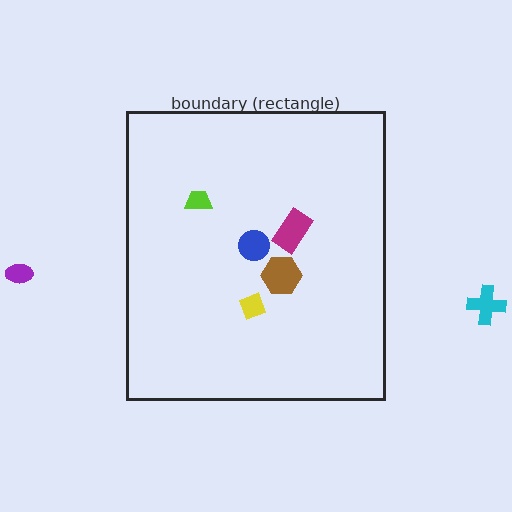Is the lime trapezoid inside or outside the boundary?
Inside.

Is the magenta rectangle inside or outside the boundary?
Inside.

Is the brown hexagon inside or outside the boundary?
Inside.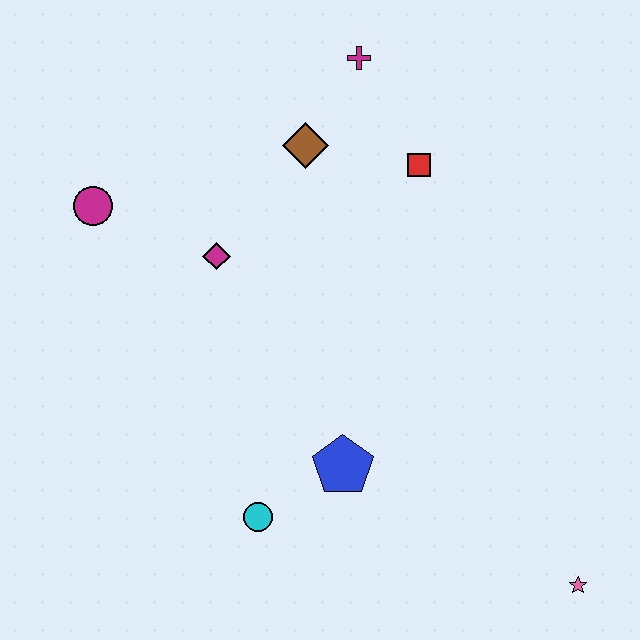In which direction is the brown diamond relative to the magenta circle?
The brown diamond is to the right of the magenta circle.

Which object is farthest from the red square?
The pink star is farthest from the red square.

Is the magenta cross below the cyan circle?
No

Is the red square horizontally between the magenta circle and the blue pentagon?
No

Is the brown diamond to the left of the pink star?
Yes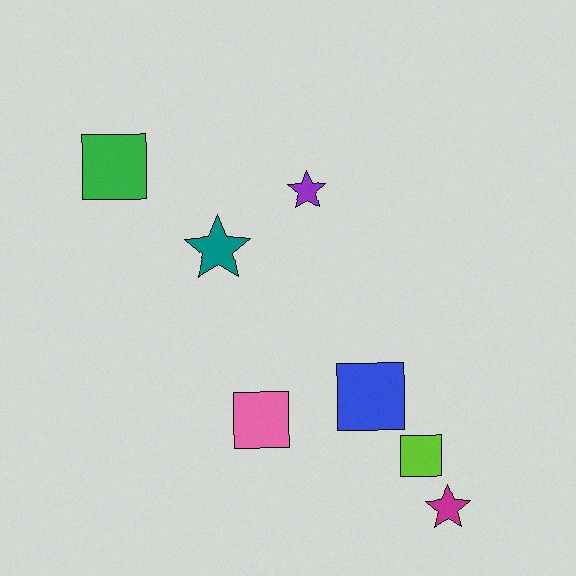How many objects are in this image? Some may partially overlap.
There are 7 objects.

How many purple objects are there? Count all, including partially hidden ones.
There is 1 purple object.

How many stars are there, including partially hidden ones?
There are 3 stars.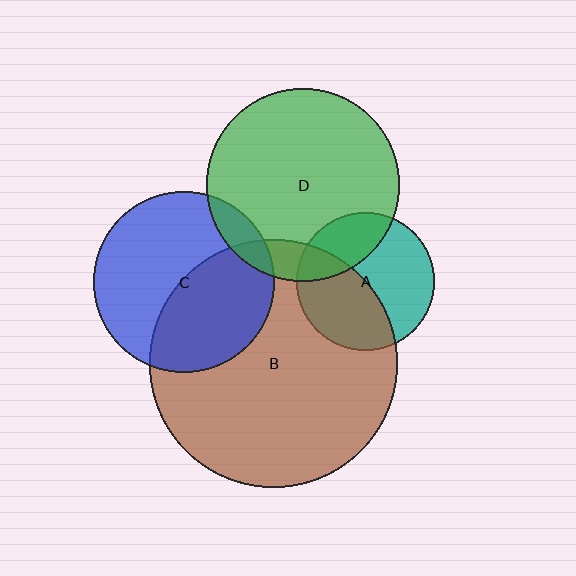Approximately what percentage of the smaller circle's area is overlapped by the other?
Approximately 45%.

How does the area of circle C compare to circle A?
Approximately 1.7 times.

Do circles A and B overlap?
Yes.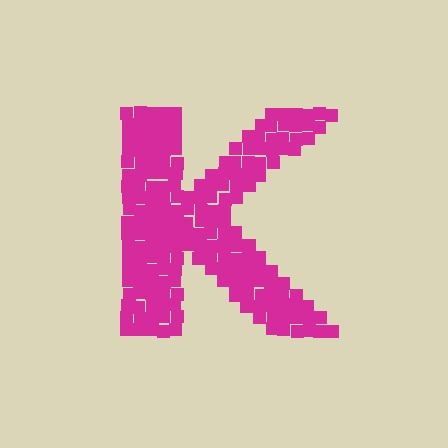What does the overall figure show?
The overall figure shows the letter K.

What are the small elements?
The small elements are squares.